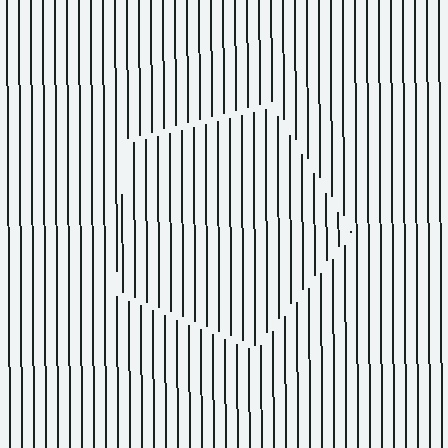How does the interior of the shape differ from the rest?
The interior of the shape contains the same grating, shifted by half a period — the contour is defined by the phase discontinuity where line-ends from the inner and outer gratings abut.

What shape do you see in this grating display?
An illusory pentagon. The interior of the shape contains the same grating, shifted by half a period — the contour is defined by the phase discontinuity where line-ends from the inner and outer gratings abut.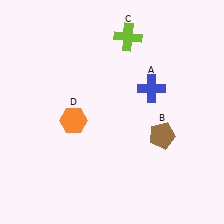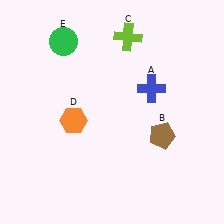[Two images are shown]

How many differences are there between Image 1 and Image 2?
There is 1 difference between the two images.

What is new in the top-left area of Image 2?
A green circle (E) was added in the top-left area of Image 2.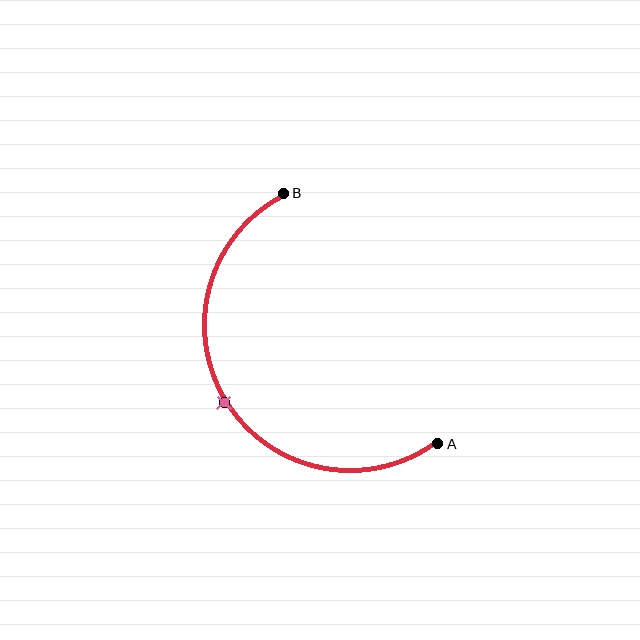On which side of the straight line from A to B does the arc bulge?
The arc bulges to the left of the straight line connecting A and B.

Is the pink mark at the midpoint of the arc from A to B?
Yes. The pink mark lies on the arc at equal arc-length from both A and B — it is the arc midpoint.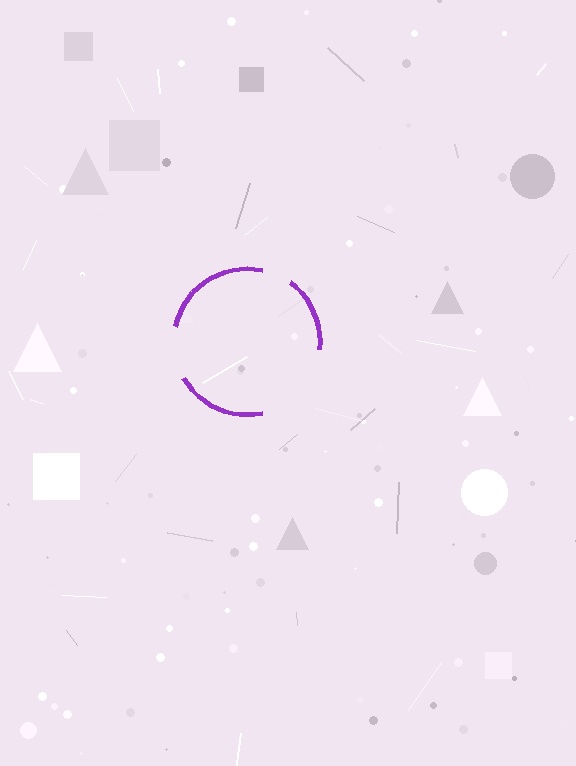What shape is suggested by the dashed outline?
The dashed outline suggests a circle.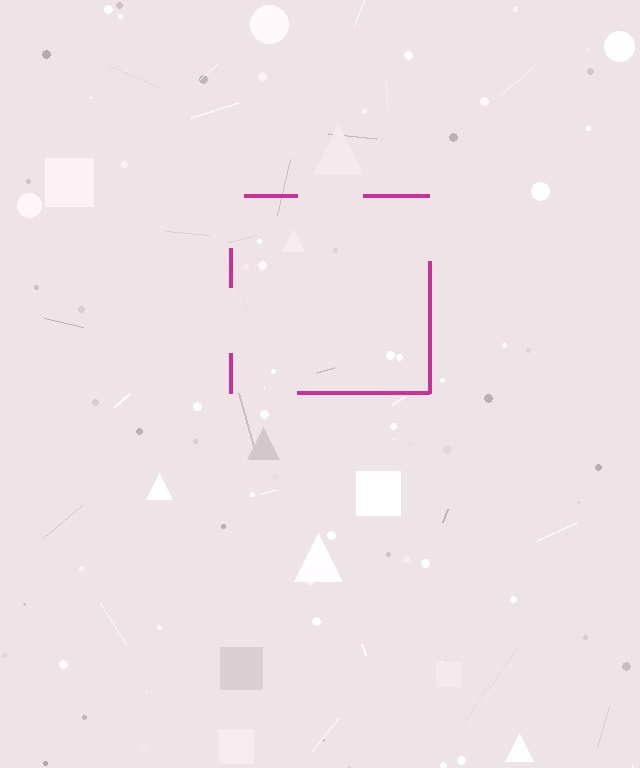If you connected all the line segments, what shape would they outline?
They would outline a square.